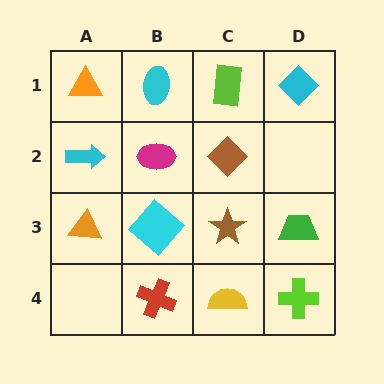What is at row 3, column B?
A cyan diamond.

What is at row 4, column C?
A yellow semicircle.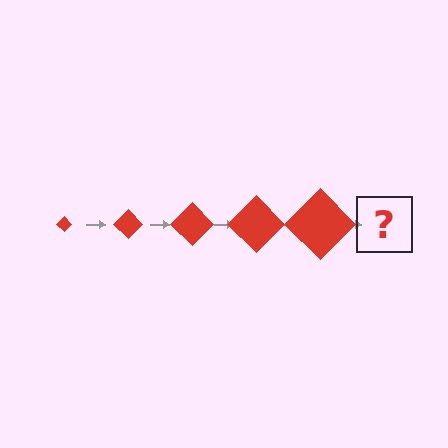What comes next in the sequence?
The next element should be a red diamond, larger than the previous one.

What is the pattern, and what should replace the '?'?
The pattern is that the diamond gets progressively larger each step. The '?' should be a red diamond, larger than the previous one.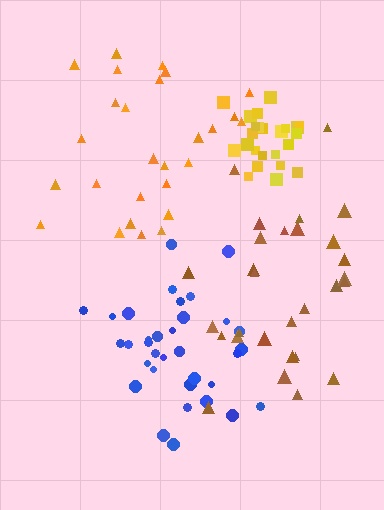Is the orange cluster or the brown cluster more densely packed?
Orange.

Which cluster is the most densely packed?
Yellow.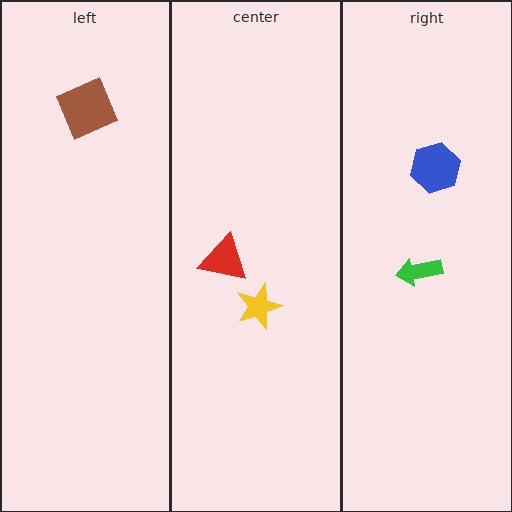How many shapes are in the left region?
1.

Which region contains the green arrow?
The right region.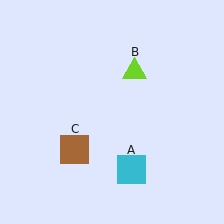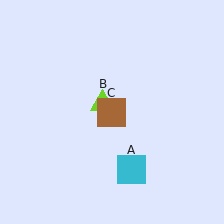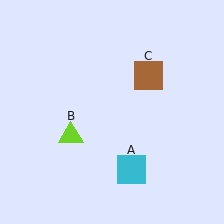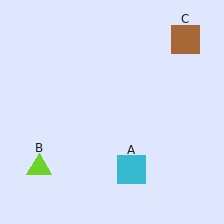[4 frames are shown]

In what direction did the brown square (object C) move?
The brown square (object C) moved up and to the right.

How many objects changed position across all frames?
2 objects changed position: lime triangle (object B), brown square (object C).